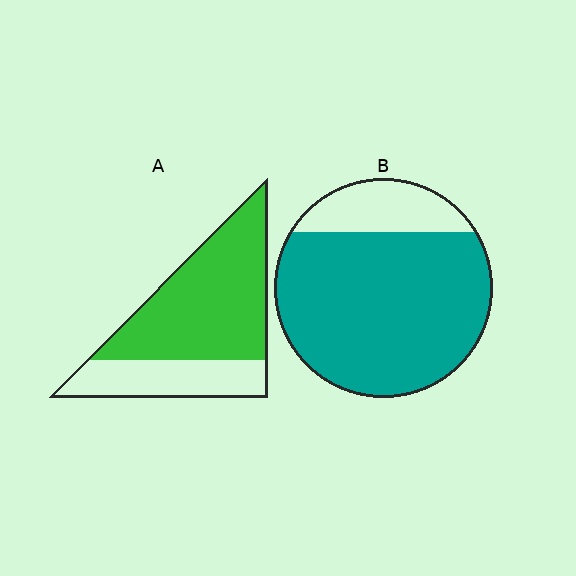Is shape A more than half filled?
Yes.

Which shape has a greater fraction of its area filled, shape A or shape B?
Shape B.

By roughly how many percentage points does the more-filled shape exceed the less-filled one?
By roughly 10 percentage points (B over A).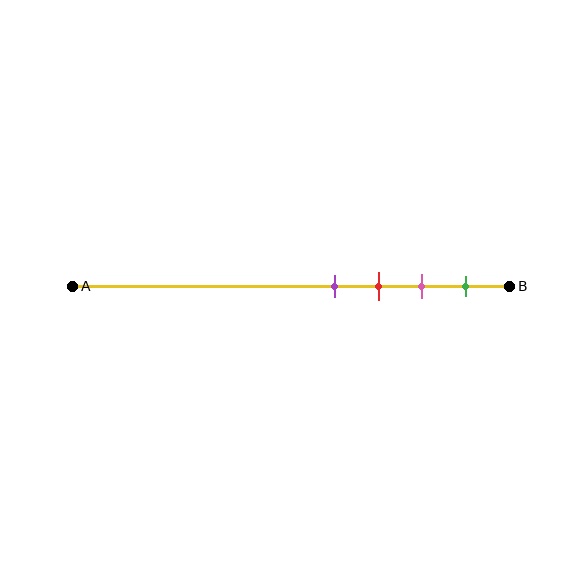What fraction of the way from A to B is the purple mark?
The purple mark is approximately 60% (0.6) of the way from A to B.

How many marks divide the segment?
There are 4 marks dividing the segment.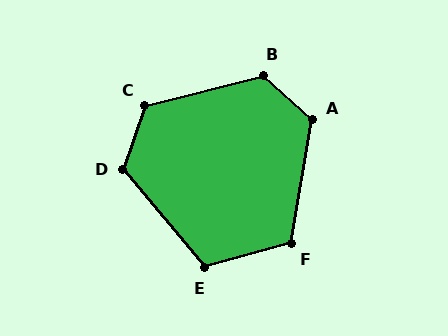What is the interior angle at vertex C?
Approximately 123 degrees (obtuse).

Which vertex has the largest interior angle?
B, at approximately 124 degrees.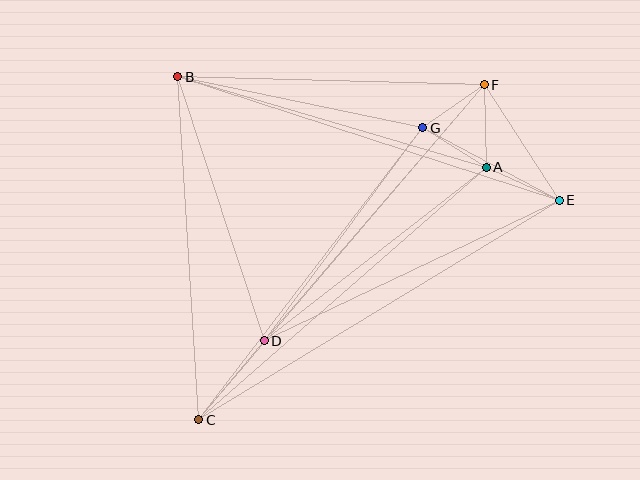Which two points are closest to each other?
Points A and G are closest to each other.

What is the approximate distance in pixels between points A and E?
The distance between A and E is approximately 80 pixels.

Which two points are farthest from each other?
Points C and F are farthest from each other.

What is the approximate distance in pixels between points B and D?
The distance between B and D is approximately 278 pixels.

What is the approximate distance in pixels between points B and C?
The distance between B and C is approximately 344 pixels.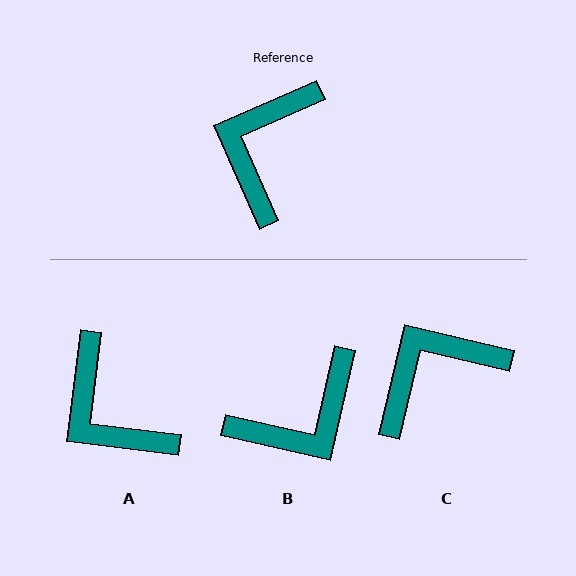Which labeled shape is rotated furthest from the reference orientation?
B, about 143 degrees away.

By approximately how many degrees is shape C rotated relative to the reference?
Approximately 37 degrees clockwise.